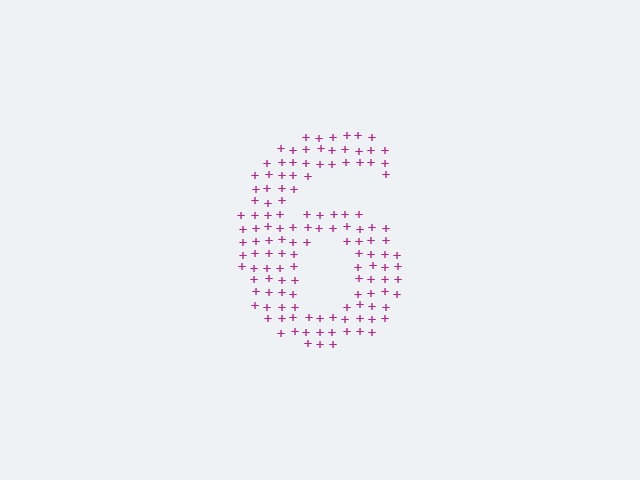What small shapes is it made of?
It is made of small plus signs.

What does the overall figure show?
The overall figure shows the digit 6.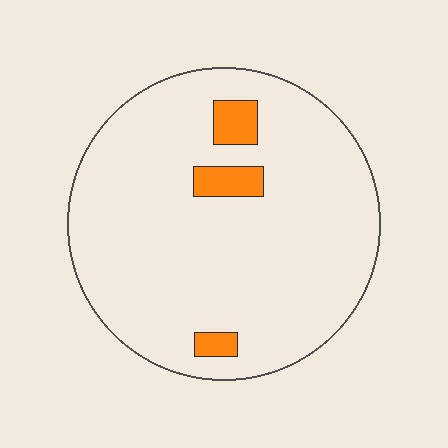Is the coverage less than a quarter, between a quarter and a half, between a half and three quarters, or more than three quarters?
Less than a quarter.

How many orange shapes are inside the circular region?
3.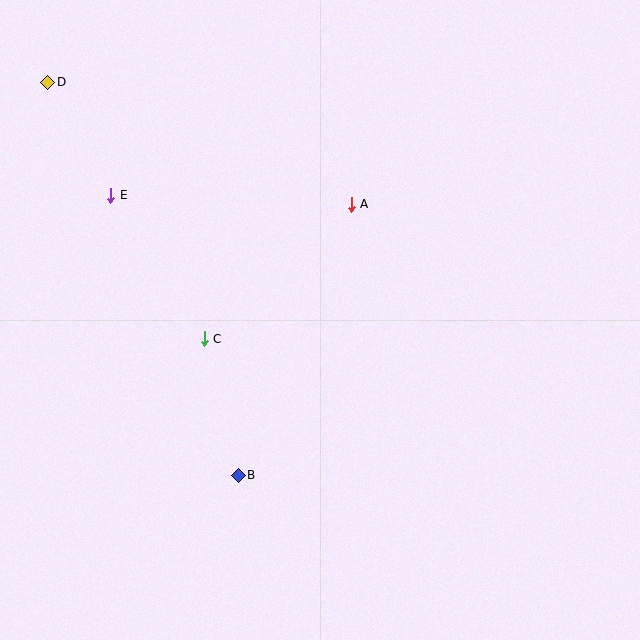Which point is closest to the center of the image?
Point C at (204, 339) is closest to the center.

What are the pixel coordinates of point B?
Point B is at (238, 475).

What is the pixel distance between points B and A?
The distance between B and A is 293 pixels.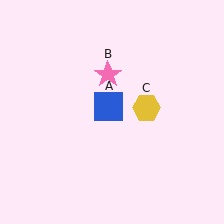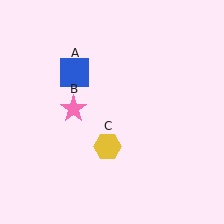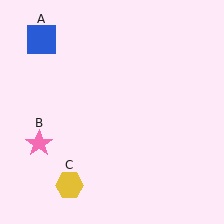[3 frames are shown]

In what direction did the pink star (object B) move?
The pink star (object B) moved down and to the left.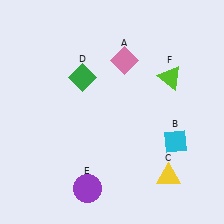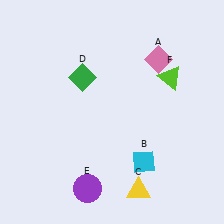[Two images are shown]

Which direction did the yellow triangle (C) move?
The yellow triangle (C) moved left.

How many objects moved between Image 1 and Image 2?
3 objects moved between the two images.